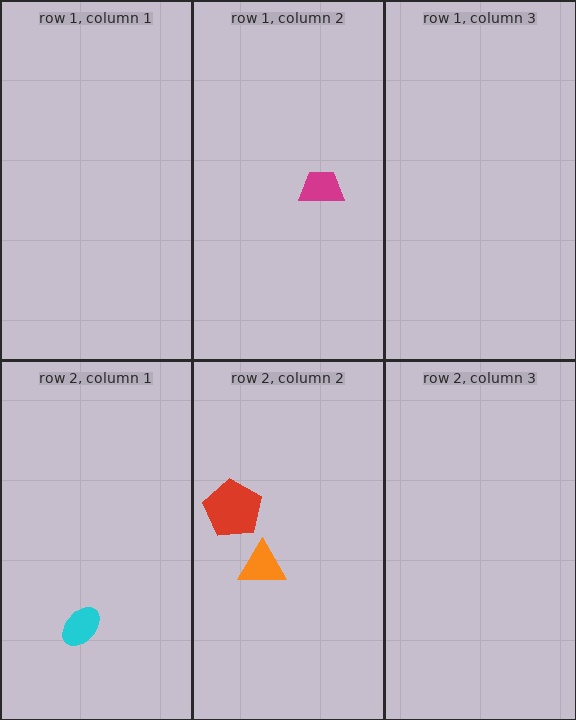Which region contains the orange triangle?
The row 2, column 2 region.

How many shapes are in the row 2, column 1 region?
1.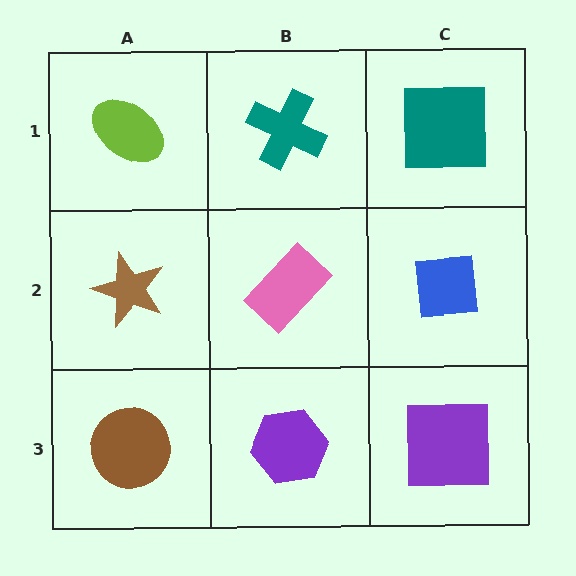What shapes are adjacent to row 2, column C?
A teal square (row 1, column C), a purple square (row 3, column C), a pink rectangle (row 2, column B).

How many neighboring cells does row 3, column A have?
2.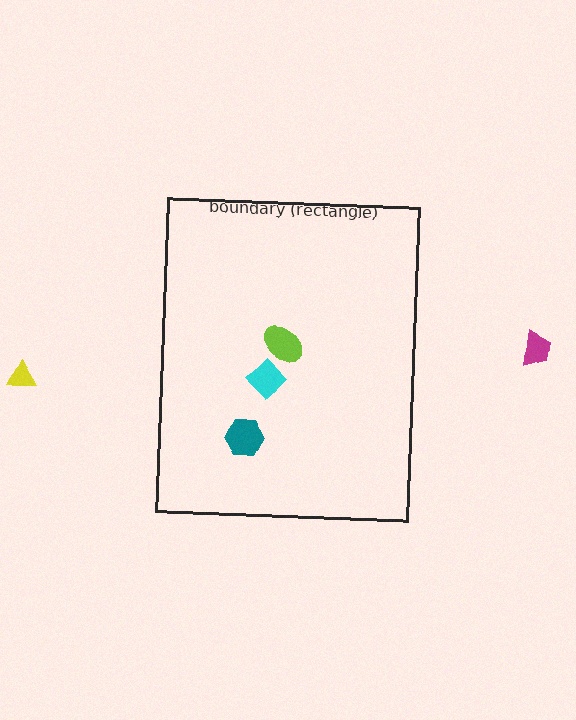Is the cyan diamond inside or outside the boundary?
Inside.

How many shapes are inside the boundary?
3 inside, 2 outside.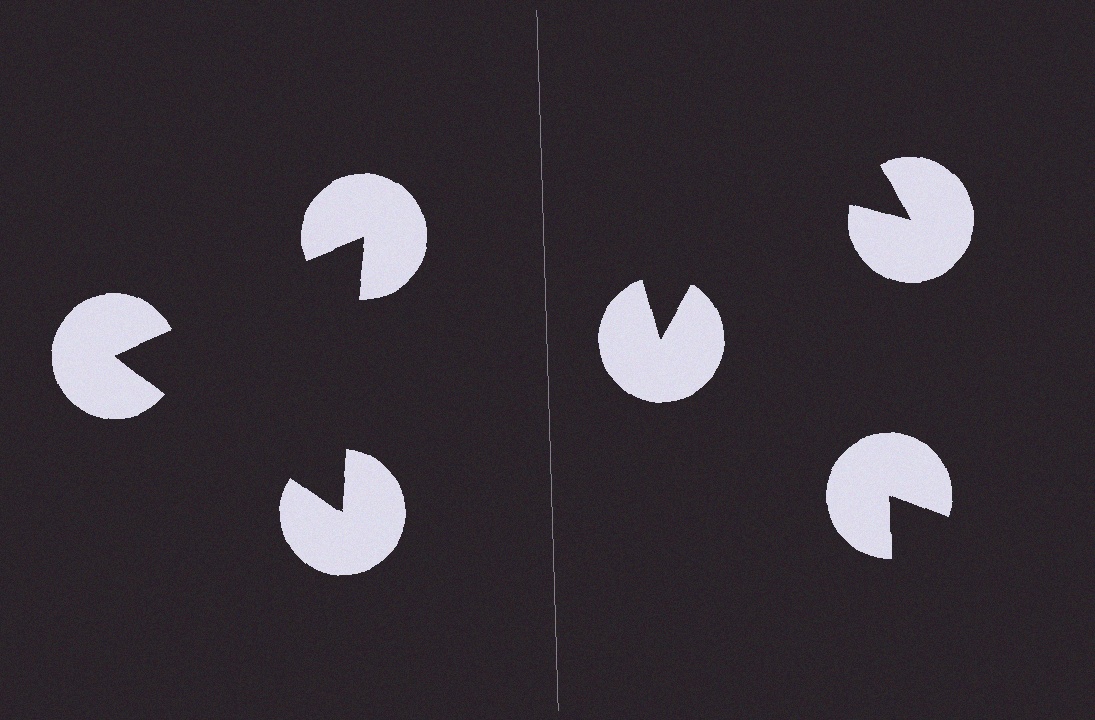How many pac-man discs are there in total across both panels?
6 — 3 on each side.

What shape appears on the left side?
An illusory triangle.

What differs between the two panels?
The pac-man discs are positioned identically on both sides; only the wedge orientations differ. On the left they align to a triangle; on the right they are misaligned.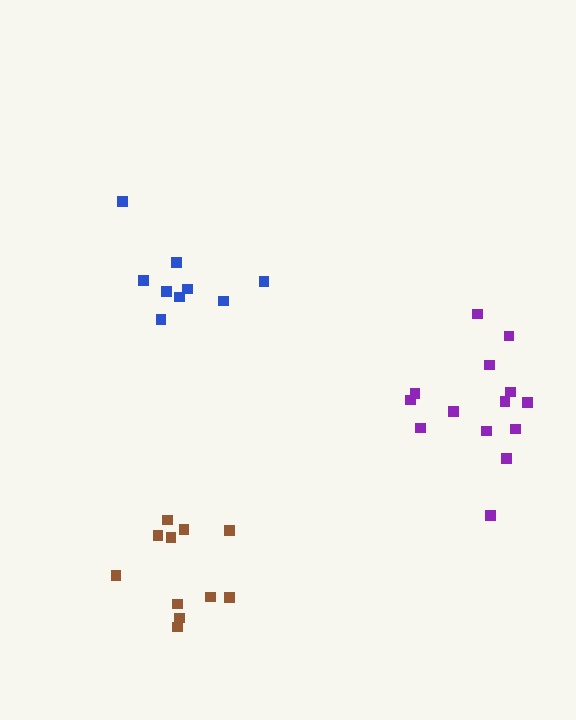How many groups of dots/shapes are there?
There are 3 groups.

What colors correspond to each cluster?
The clusters are colored: brown, purple, blue.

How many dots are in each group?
Group 1: 11 dots, Group 2: 14 dots, Group 3: 9 dots (34 total).